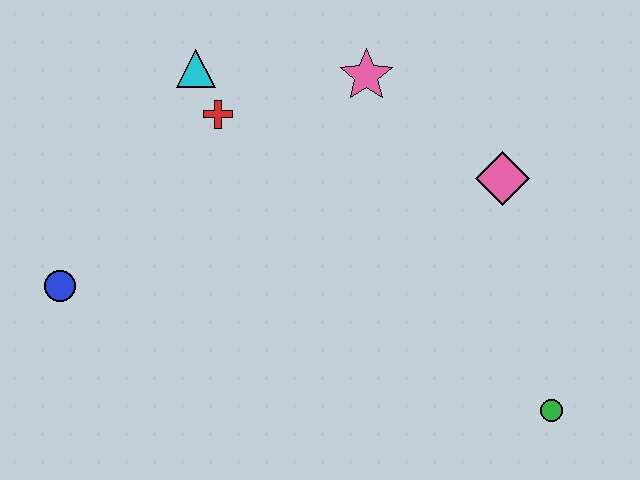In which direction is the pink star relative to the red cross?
The pink star is to the right of the red cross.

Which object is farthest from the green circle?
The blue circle is farthest from the green circle.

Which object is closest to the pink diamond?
The pink star is closest to the pink diamond.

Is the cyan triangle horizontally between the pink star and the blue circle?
Yes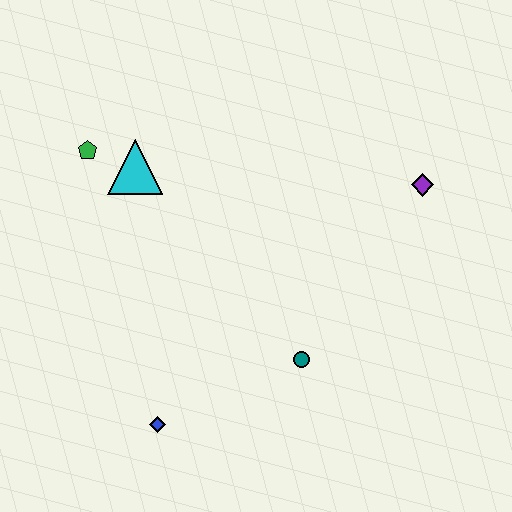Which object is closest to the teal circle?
The blue diamond is closest to the teal circle.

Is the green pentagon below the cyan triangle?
No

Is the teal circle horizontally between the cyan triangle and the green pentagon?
No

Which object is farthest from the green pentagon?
The purple diamond is farthest from the green pentagon.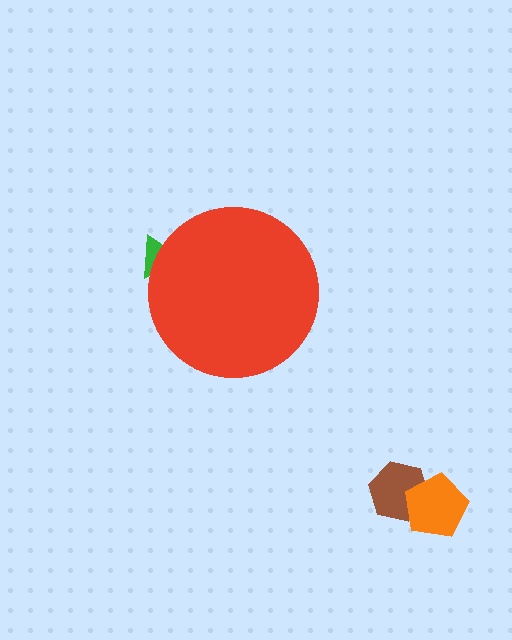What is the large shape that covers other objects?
A red circle.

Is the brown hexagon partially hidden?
No, the brown hexagon is fully visible.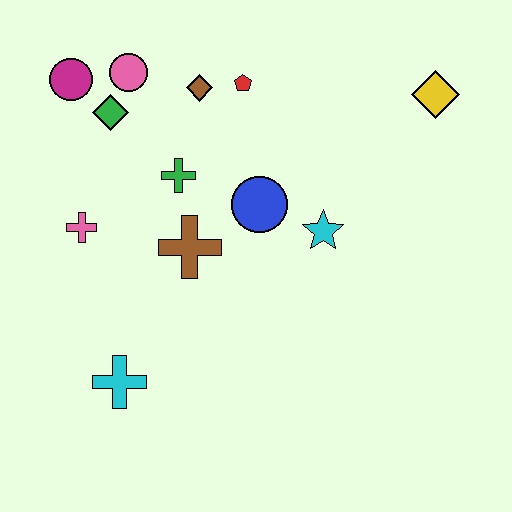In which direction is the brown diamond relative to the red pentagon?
The brown diamond is to the left of the red pentagon.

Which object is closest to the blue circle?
The cyan star is closest to the blue circle.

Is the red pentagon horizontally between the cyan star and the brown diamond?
Yes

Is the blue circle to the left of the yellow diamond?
Yes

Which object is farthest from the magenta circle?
The yellow diamond is farthest from the magenta circle.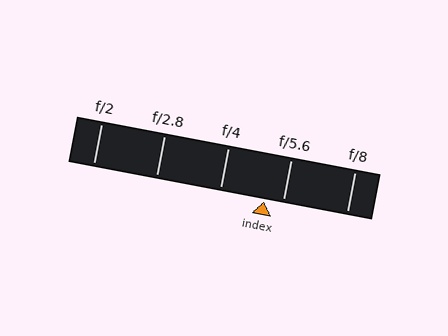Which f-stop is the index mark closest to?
The index mark is closest to f/5.6.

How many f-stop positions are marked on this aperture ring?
There are 5 f-stop positions marked.